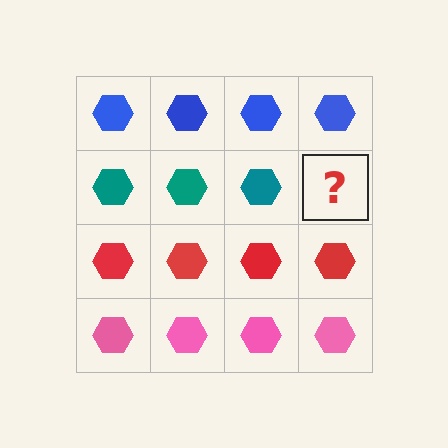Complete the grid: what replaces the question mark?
The question mark should be replaced with a teal hexagon.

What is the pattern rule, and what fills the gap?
The rule is that each row has a consistent color. The gap should be filled with a teal hexagon.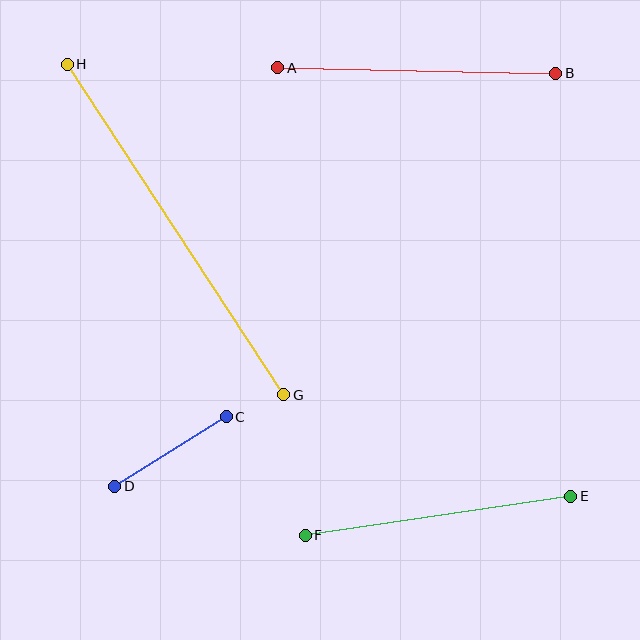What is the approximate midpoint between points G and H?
The midpoint is at approximately (175, 229) pixels.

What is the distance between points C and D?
The distance is approximately 131 pixels.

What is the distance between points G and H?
The distance is approximately 395 pixels.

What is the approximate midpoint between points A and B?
The midpoint is at approximately (417, 71) pixels.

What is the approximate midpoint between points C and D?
The midpoint is at approximately (171, 451) pixels.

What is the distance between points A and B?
The distance is approximately 278 pixels.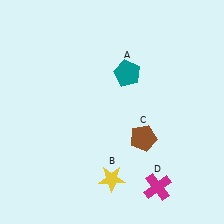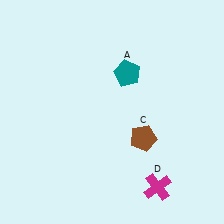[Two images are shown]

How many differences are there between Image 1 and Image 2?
There is 1 difference between the two images.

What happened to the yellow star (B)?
The yellow star (B) was removed in Image 2. It was in the bottom-left area of Image 1.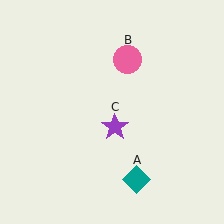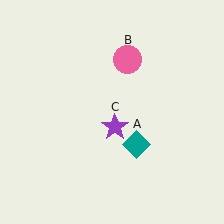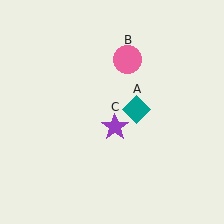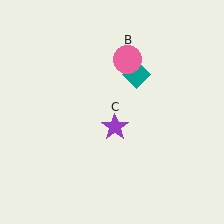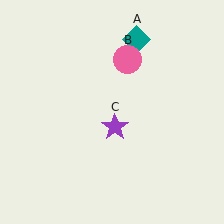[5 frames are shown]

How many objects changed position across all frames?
1 object changed position: teal diamond (object A).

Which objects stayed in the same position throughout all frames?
Pink circle (object B) and purple star (object C) remained stationary.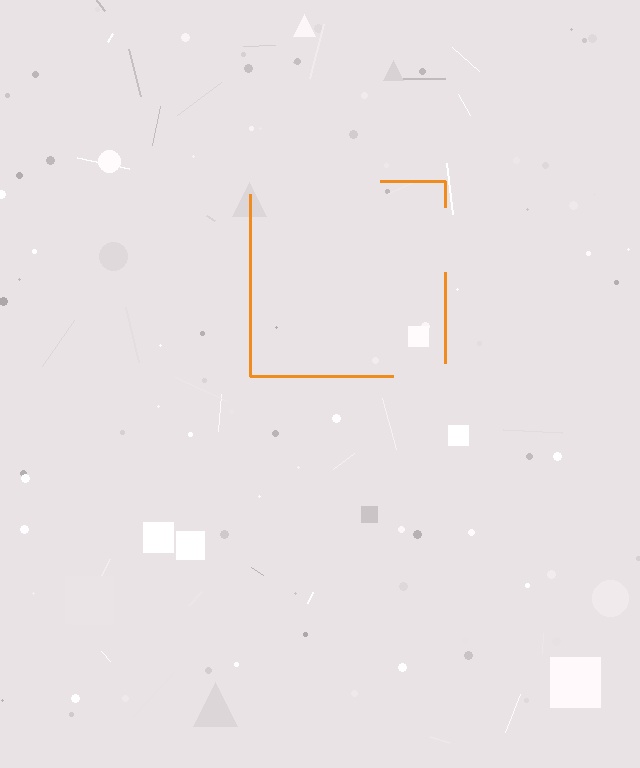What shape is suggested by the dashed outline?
The dashed outline suggests a square.